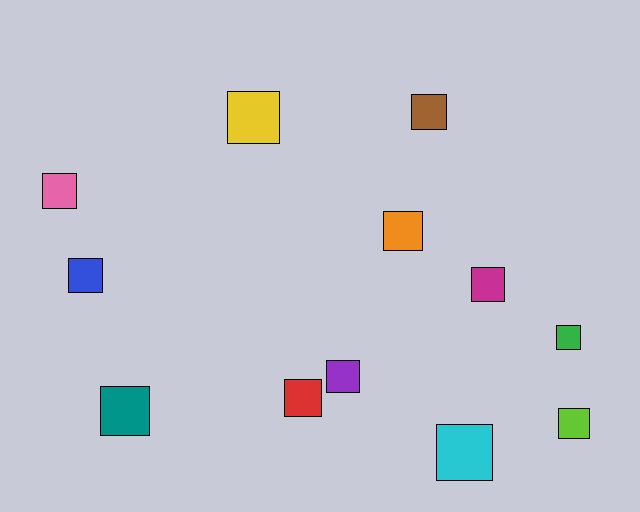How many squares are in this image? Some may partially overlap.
There are 12 squares.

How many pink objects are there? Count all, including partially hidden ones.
There is 1 pink object.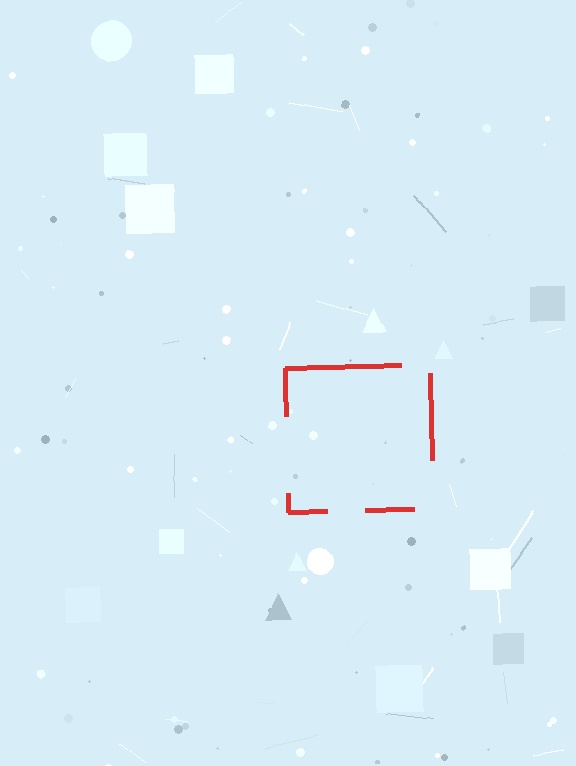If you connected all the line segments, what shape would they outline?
They would outline a square.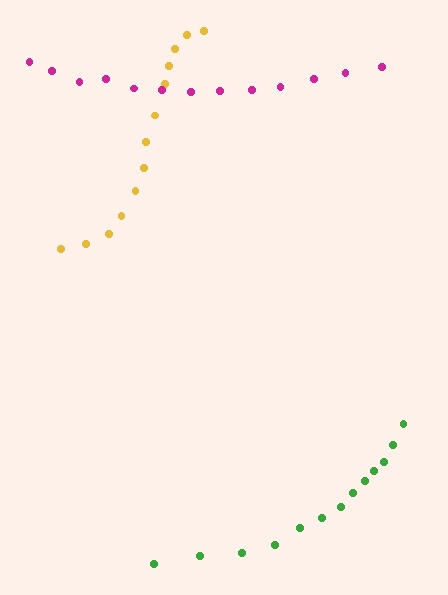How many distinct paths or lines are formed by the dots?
There are 3 distinct paths.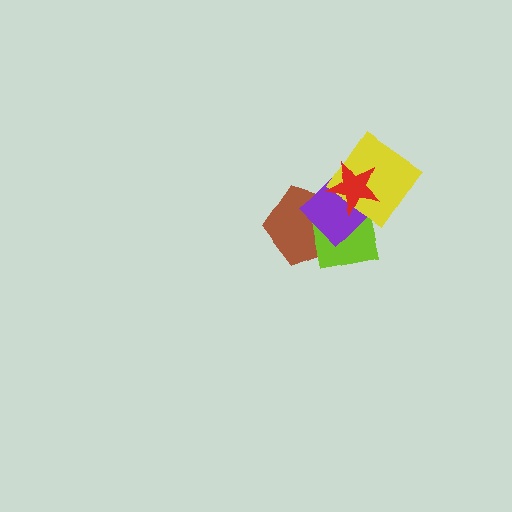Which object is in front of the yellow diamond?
The red star is in front of the yellow diamond.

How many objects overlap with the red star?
4 objects overlap with the red star.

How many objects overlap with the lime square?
4 objects overlap with the lime square.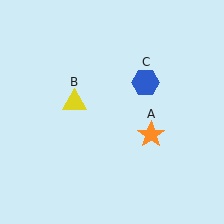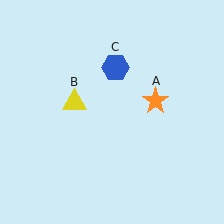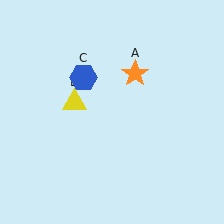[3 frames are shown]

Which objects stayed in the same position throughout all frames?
Yellow triangle (object B) remained stationary.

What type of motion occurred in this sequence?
The orange star (object A), blue hexagon (object C) rotated counterclockwise around the center of the scene.